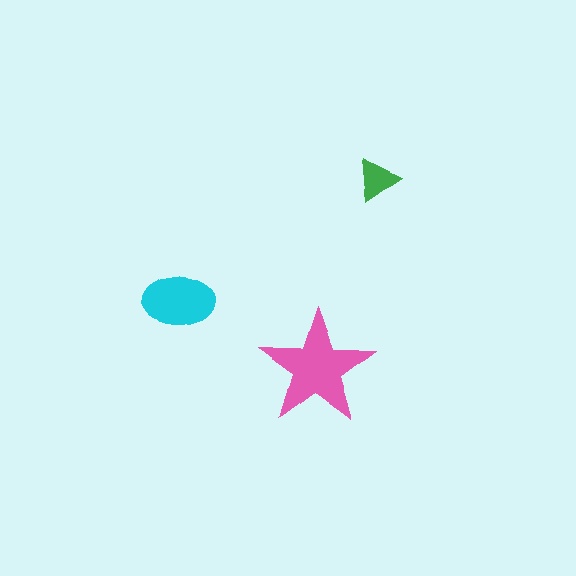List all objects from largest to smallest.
The pink star, the cyan ellipse, the green triangle.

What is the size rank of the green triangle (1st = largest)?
3rd.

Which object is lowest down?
The pink star is bottommost.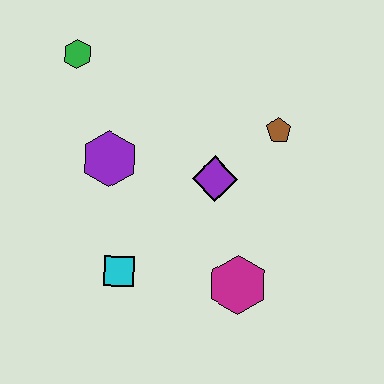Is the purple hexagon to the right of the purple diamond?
No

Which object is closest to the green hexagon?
The purple hexagon is closest to the green hexagon.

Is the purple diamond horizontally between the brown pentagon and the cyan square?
Yes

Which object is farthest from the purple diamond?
The green hexagon is farthest from the purple diamond.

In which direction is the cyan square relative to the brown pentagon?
The cyan square is to the left of the brown pentagon.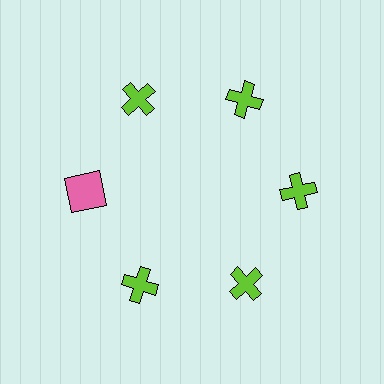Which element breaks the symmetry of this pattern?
The pink square at roughly the 9 o'clock position breaks the symmetry. All other shapes are lime crosses.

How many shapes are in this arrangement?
There are 6 shapes arranged in a ring pattern.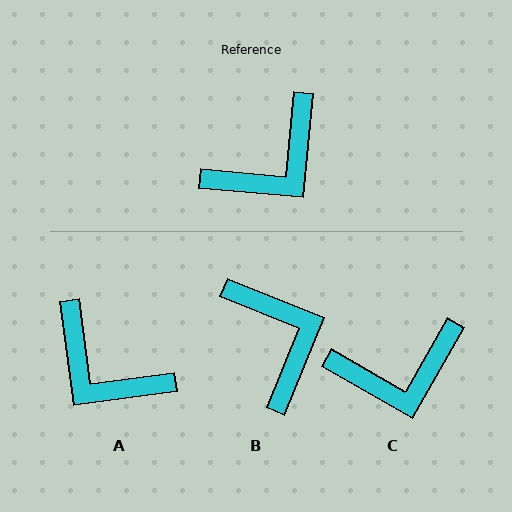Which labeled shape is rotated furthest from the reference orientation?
A, about 77 degrees away.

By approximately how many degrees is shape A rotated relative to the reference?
Approximately 77 degrees clockwise.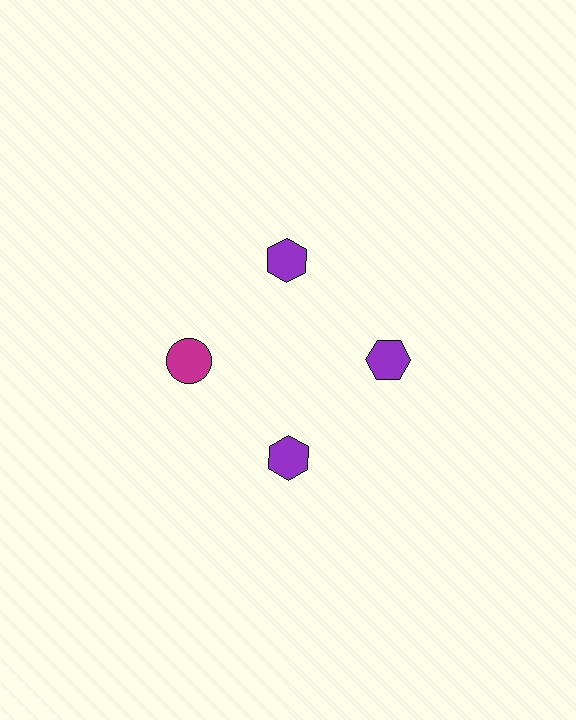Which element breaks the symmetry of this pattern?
The magenta circle at roughly the 9 o'clock position breaks the symmetry. All other shapes are purple hexagons.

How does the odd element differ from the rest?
It differs in both color (magenta instead of purple) and shape (circle instead of hexagon).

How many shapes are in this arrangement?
There are 4 shapes arranged in a ring pattern.